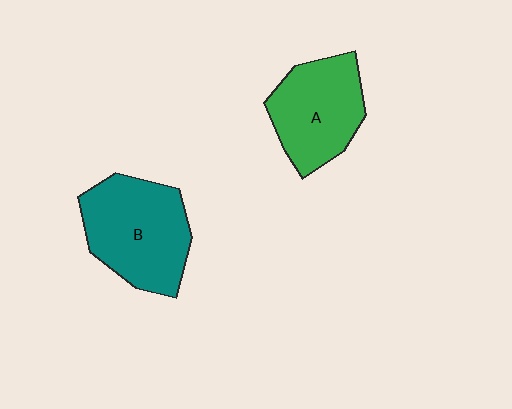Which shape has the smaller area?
Shape A (green).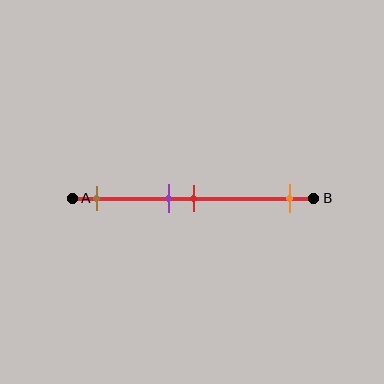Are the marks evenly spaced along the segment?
No, the marks are not evenly spaced.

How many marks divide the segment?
There are 4 marks dividing the segment.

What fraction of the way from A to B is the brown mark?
The brown mark is approximately 10% (0.1) of the way from A to B.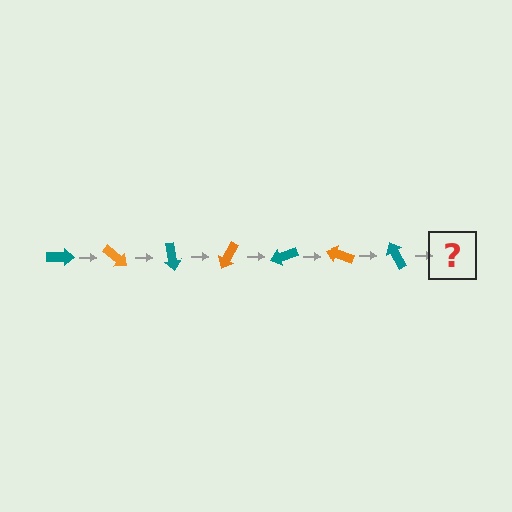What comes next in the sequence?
The next element should be an orange arrow, rotated 280 degrees from the start.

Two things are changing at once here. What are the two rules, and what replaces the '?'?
The two rules are that it rotates 40 degrees each step and the color cycles through teal and orange. The '?' should be an orange arrow, rotated 280 degrees from the start.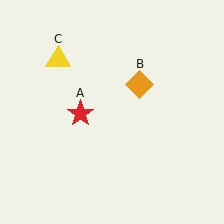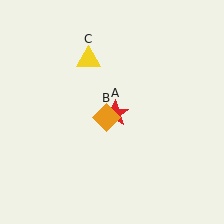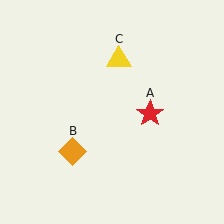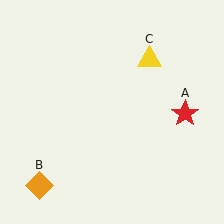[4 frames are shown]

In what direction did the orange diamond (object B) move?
The orange diamond (object B) moved down and to the left.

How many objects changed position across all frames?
3 objects changed position: red star (object A), orange diamond (object B), yellow triangle (object C).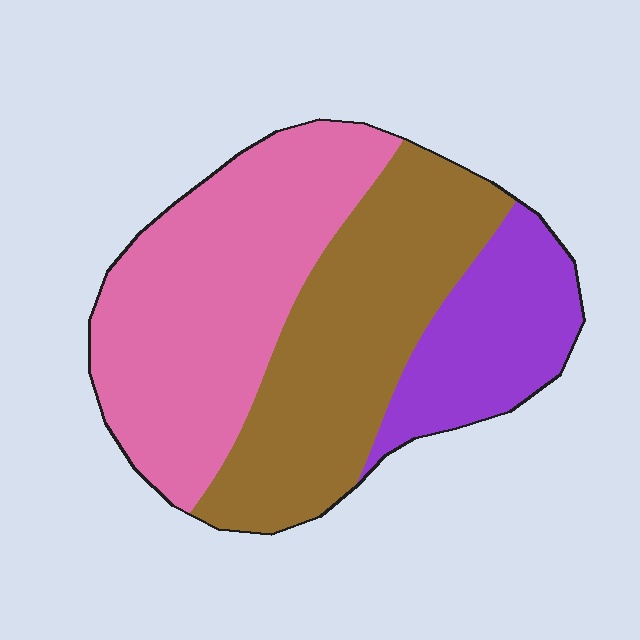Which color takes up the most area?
Pink, at roughly 45%.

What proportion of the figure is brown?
Brown covers around 35% of the figure.